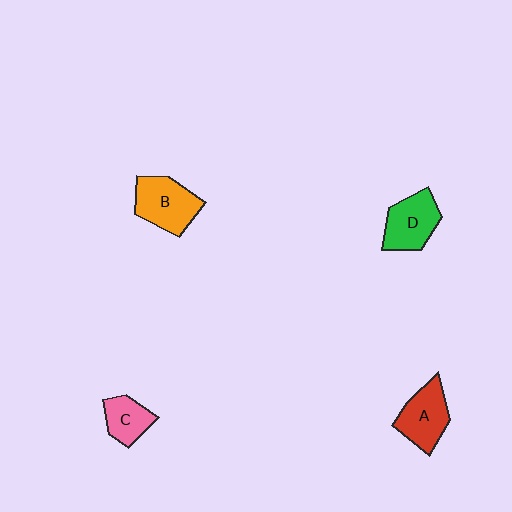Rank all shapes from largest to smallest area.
From largest to smallest: B (orange), D (green), A (red), C (pink).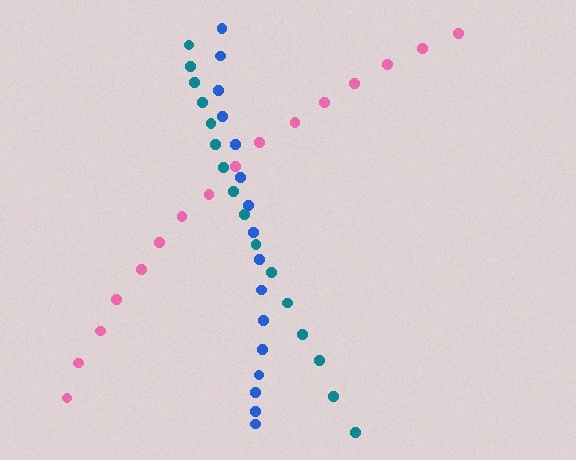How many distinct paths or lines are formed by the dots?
There are 3 distinct paths.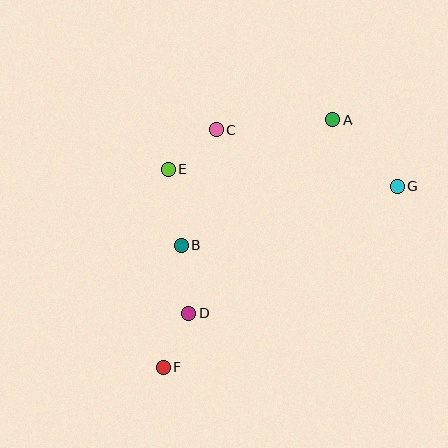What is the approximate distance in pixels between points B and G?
The distance between B and G is approximately 224 pixels.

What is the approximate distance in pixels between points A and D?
The distance between A and D is approximately 241 pixels.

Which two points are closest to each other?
Points D and F are closest to each other.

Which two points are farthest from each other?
Points A and F are farthest from each other.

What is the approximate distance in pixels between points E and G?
The distance between E and G is approximately 230 pixels.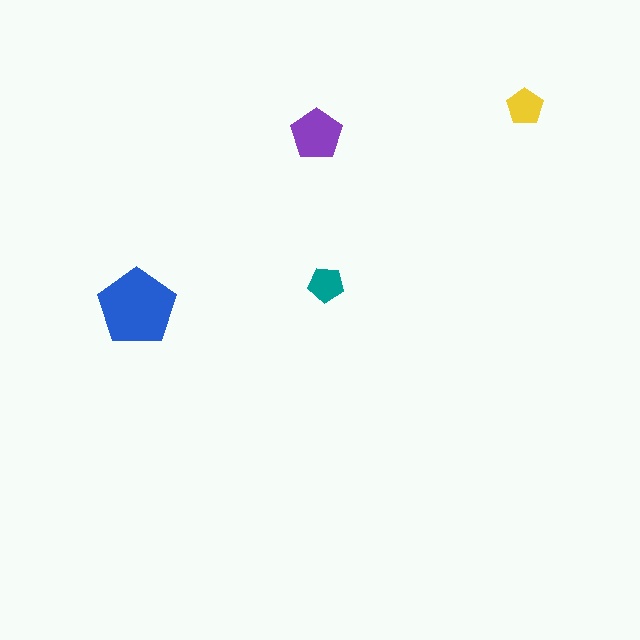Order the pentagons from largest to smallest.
the blue one, the purple one, the yellow one, the teal one.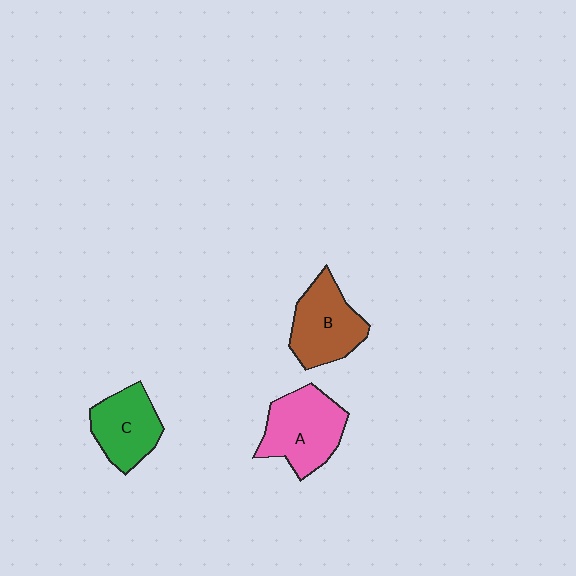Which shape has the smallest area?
Shape C (green).